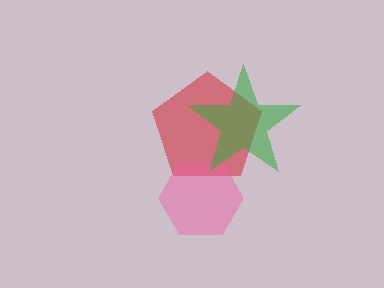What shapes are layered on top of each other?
The layered shapes are: a red pentagon, a pink hexagon, a green star.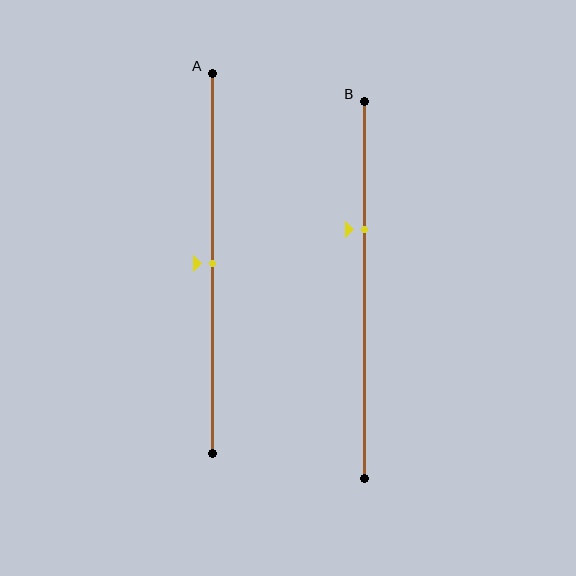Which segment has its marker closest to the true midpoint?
Segment A has its marker closest to the true midpoint.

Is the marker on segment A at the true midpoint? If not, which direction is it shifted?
Yes, the marker on segment A is at the true midpoint.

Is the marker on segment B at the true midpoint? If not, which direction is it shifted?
No, the marker on segment B is shifted upward by about 16% of the segment length.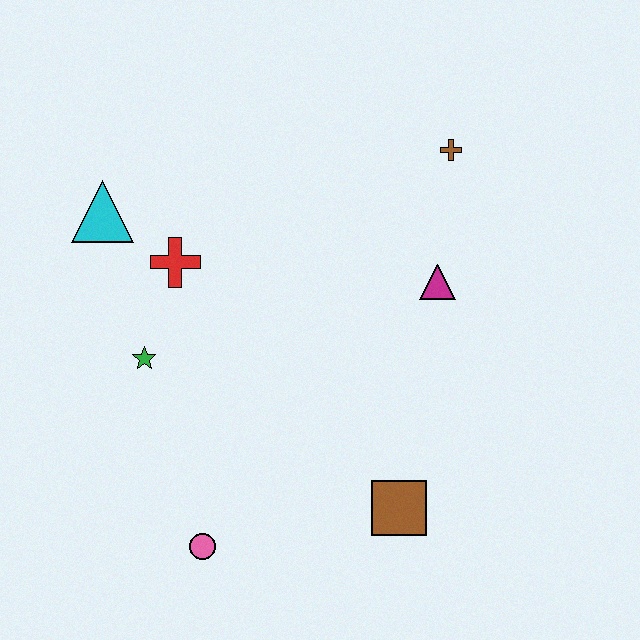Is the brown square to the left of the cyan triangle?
No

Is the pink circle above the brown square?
No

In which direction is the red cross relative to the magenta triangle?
The red cross is to the left of the magenta triangle.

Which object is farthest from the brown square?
The cyan triangle is farthest from the brown square.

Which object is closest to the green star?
The red cross is closest to the green star.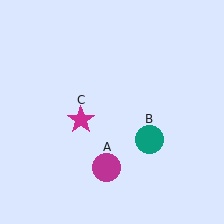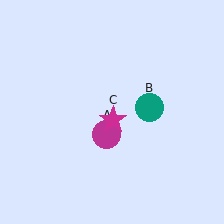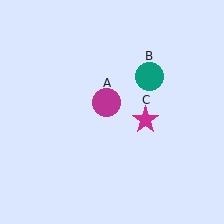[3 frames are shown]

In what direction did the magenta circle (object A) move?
The magenta circle (object A) moved up.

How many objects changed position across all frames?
3 objects changed position: magenta circle (object A), teal circle (object B), magenta star (object C).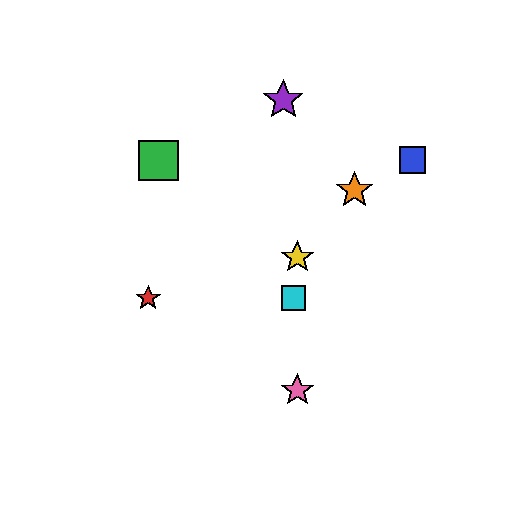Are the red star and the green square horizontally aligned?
No, the red star is at y≈298 and the green square is at y≈160.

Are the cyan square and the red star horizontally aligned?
Yes, both are at y≈298.